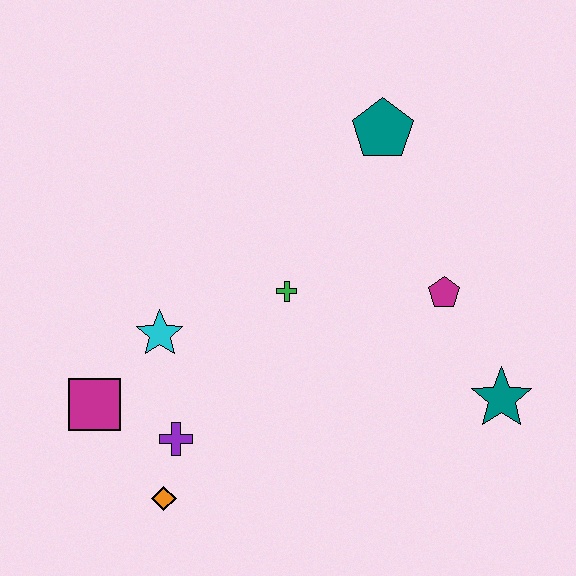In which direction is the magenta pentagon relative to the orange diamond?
The magenta pentagon is to the right of the orange diamond.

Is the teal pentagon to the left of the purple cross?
No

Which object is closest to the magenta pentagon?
The teal star is closest to the magenta pentagon.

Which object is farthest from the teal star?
The magenta square is farthest from the teal star.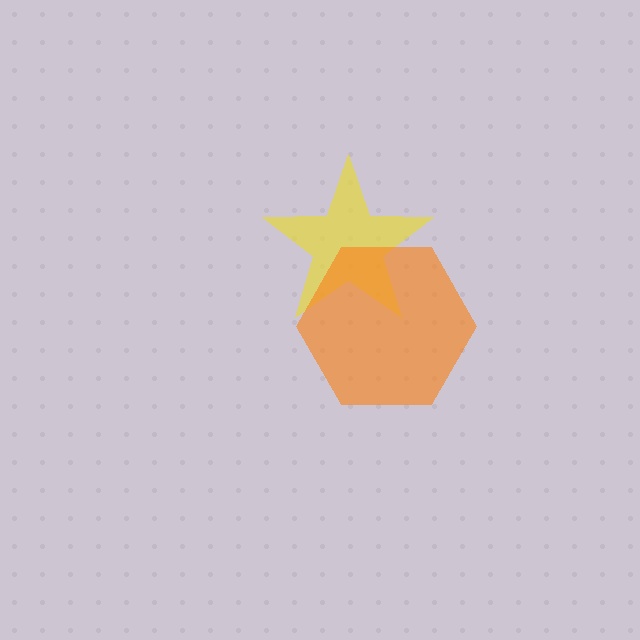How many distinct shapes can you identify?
There are 2 distinct shapes: a yellow star, an orange hexagon.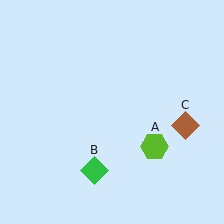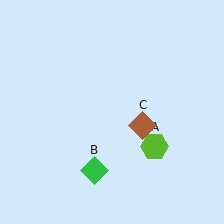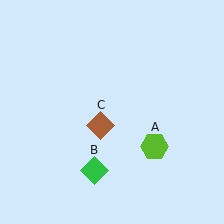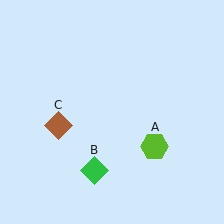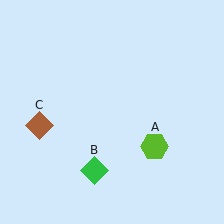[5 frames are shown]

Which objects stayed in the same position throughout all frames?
Lime hexagon (object A) and green diamond (object B) remained stationary.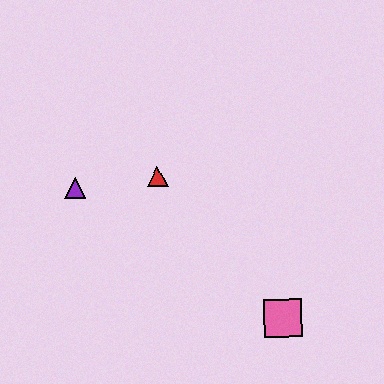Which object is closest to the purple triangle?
The red triangle is closest to the purple triangle.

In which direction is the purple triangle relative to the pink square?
The purple triangle is to the left of the pink square.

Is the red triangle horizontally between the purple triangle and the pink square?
Yes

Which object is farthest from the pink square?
The purple triangle is farthest from the pink square.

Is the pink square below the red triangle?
Yes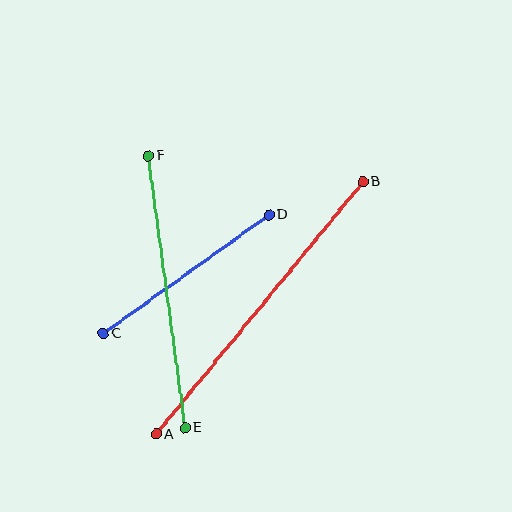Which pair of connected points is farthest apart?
Points A and B are farthest apart.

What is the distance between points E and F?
The distance is approximately 274 pixels.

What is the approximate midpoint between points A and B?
The midpoint is at approximately (259, 308) pixels.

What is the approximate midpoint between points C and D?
The midpoint is at approximately (186, 274) pixels.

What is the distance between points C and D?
The distance is approximately 204 pixels.